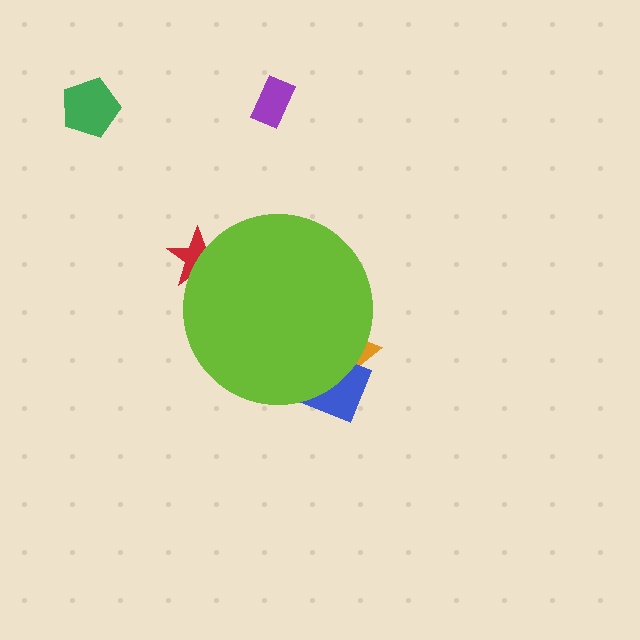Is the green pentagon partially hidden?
No, the green pentagon is fully visible.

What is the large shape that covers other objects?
A lime circle.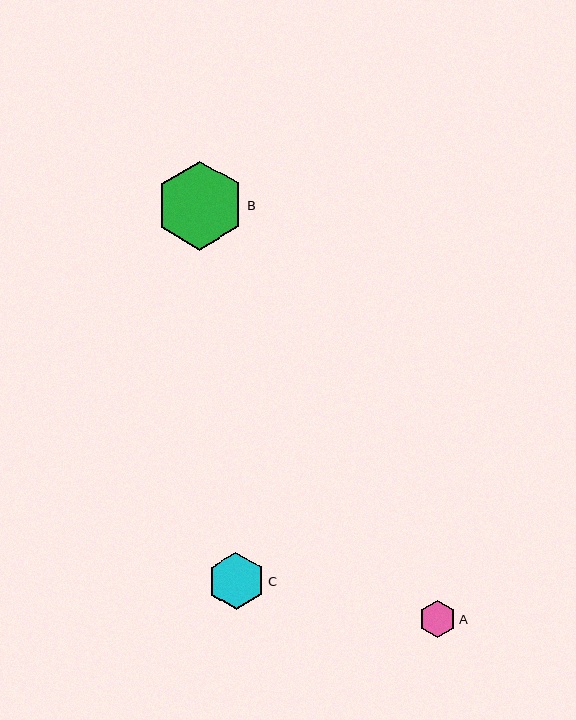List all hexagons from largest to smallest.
From largest to smallest: B, C, A.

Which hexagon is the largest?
Hexagon B is the largest with a size of approximately 89 pixels.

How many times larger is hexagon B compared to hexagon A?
Hexagon B is approximately 2.4 times the size of hexagon A.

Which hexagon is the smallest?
Hexagon A is the smallest with a size of approximately 37 pixels.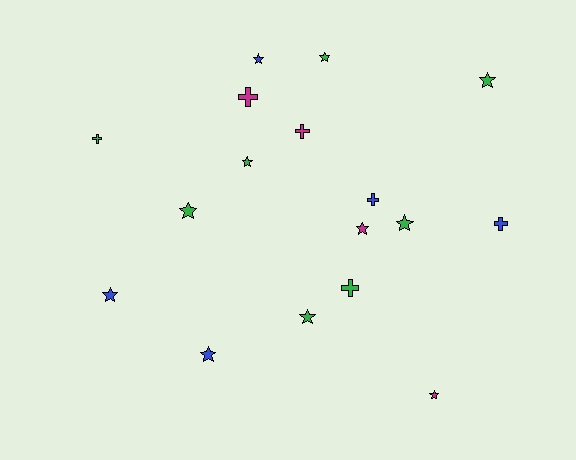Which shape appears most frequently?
Star, with 11 objects.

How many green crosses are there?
There are 2 green crosses.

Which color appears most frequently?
Green, with 8 objects.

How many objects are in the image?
There are 17 objects.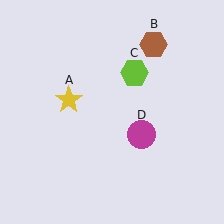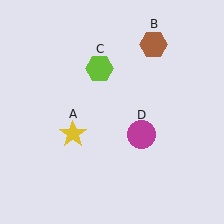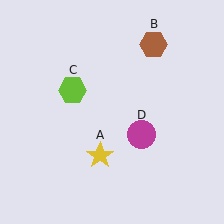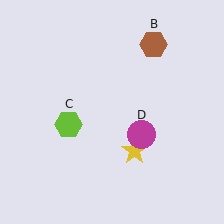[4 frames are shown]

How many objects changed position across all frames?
2 objects changed position: yellow star (object A), lime hexagon (object C).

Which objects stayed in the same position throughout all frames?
Brown hexagon (object B) and magenta circle (object D) remained stationary.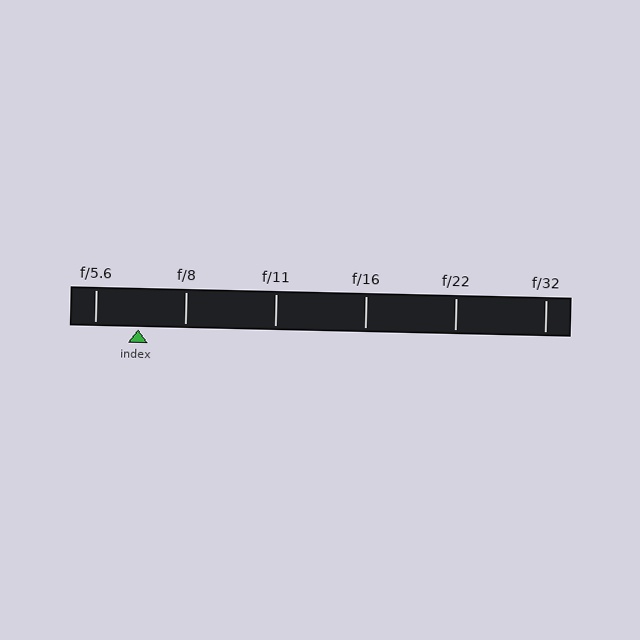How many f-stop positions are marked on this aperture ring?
There are 6 f-stop positions marked.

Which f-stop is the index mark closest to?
The index mark is closest to f/5.6.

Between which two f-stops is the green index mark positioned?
The index mark is between f/5.6 and f/8.